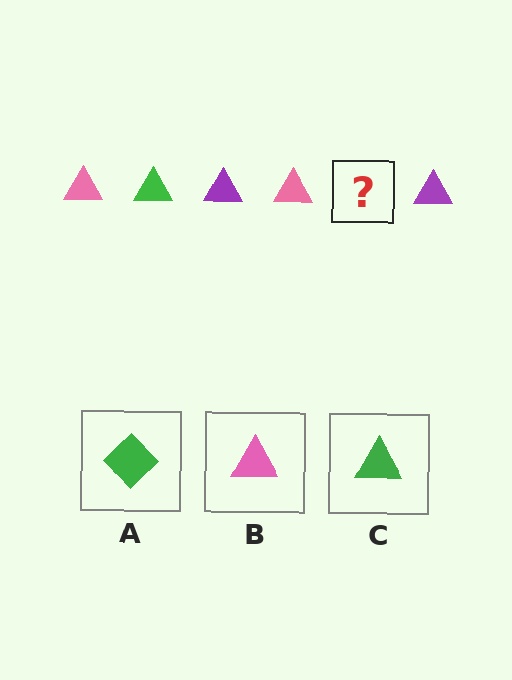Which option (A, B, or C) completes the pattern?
C.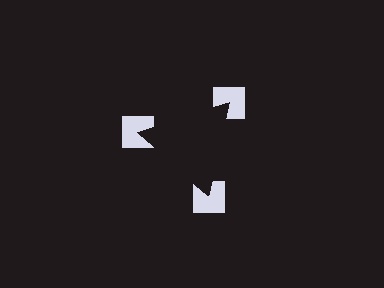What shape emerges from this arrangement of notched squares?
An illusory triangle — its edges are inferred from the aligned wedge cuts in the notched squares, not physically drawn.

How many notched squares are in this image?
There are 3 — one at each vertex of the illusory triangle.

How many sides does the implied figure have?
3 sides.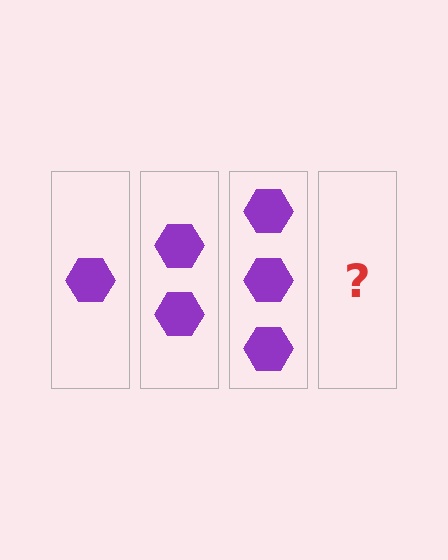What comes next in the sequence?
The next element should be 4 hexagons.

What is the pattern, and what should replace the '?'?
The pattern is that each step adds one more hexagon. The '?' should be 4 hexagons.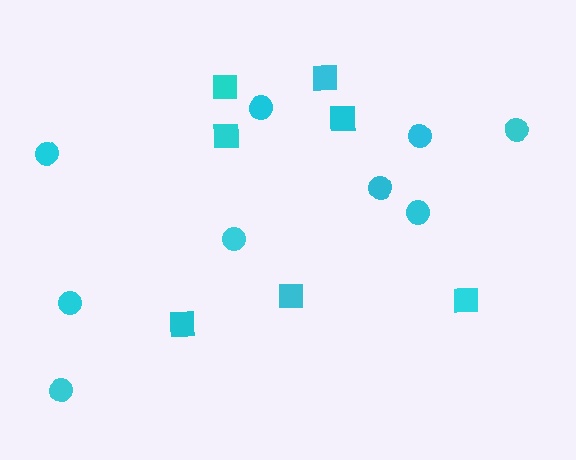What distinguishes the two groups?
There are 2 groups: one group of circles (9) and one group of squares (7).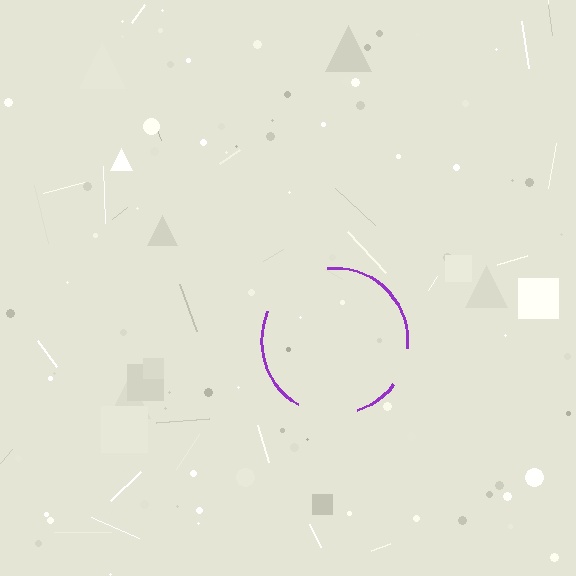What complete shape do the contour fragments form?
The contour fragments form a circle.